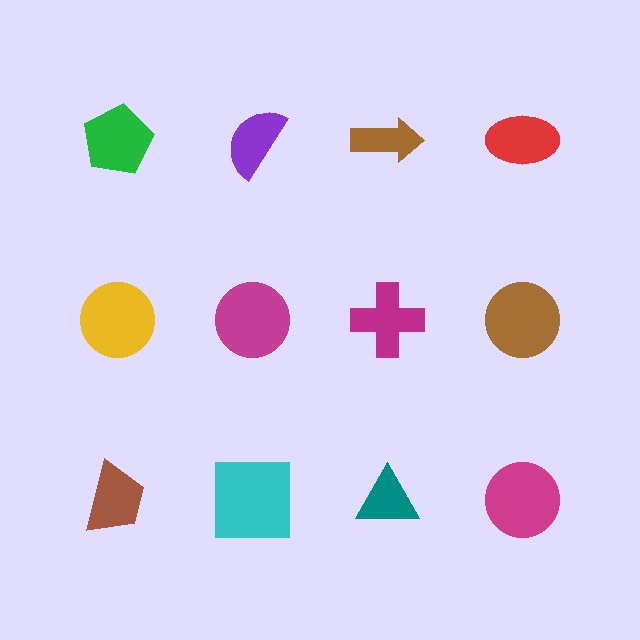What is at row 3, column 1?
A brown trapezoid.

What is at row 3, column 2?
A cyan square.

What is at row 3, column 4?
A magenta circle.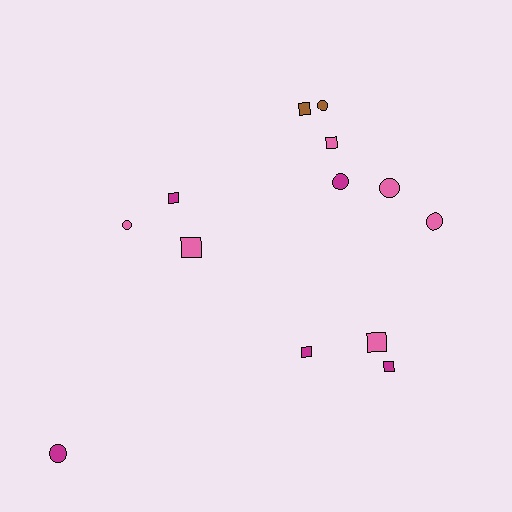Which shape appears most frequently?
Square, with 7 objects.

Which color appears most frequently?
Pink, with 6 objects.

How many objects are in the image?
There are 13 objects.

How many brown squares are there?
There is 1 brown square.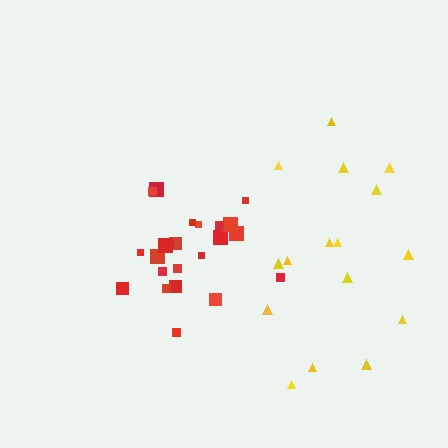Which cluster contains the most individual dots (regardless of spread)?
Red (23).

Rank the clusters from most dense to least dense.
red, yellow.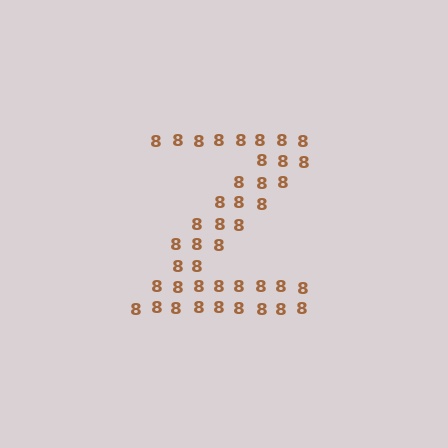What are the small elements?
The small elements are digit 8's.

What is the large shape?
The large shape is the letter Z.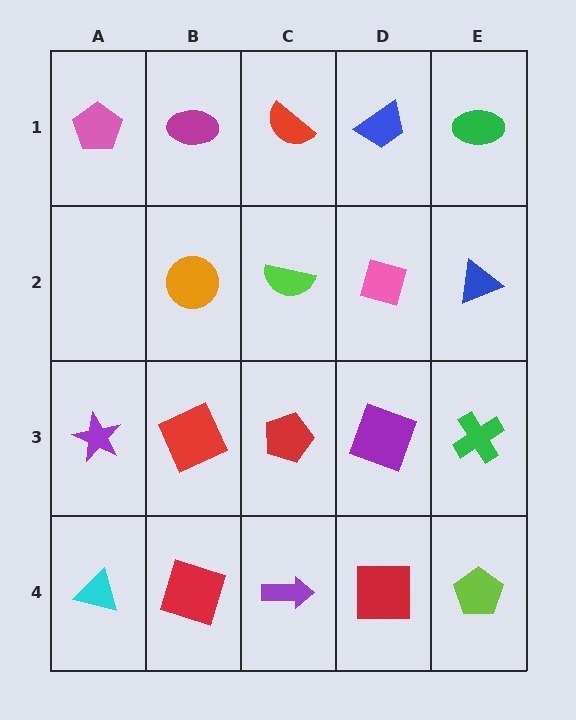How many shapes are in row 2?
4 shapes.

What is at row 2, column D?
A pink diamond.